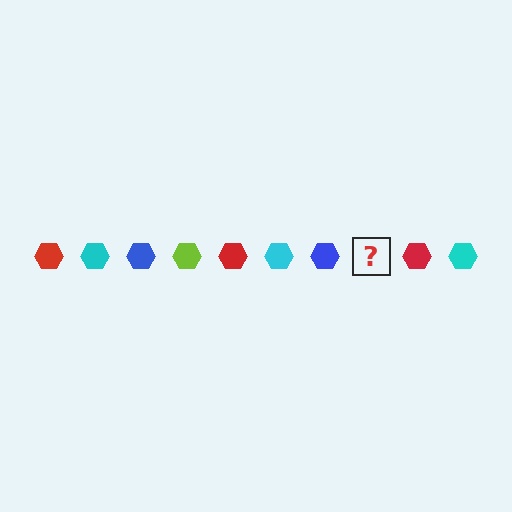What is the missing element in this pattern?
The missing element is a lime hexagon.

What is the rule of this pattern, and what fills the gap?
The rule is that the pattern cycles through red, cyan, blue, lime hexagons. The gap should be filled with a lime hexagon.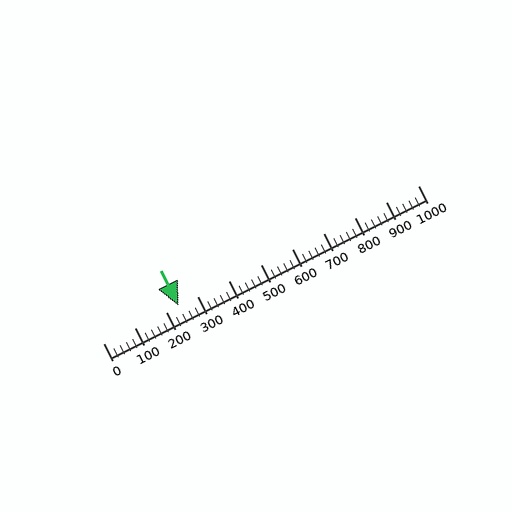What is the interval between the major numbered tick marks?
The major tick marks are spaced 100 units apart.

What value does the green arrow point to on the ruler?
The green arrow points to approximately 239.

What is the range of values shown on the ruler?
The ruler shows values from 0 to 1000.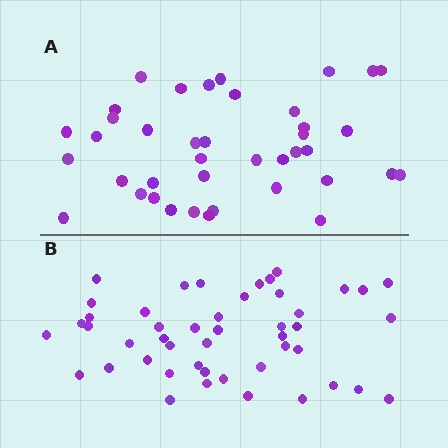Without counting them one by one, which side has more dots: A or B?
Region B (the bottom region) has more dots.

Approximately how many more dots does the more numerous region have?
Region B has roughly 8 or so more dots than region A.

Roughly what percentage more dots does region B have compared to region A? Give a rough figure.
About 20% more.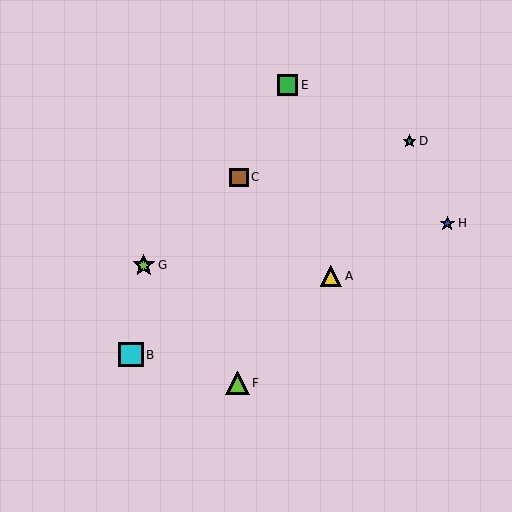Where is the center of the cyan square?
The center of the cyan square is at (131, 355).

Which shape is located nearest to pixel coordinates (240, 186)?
The brown square (labeled C) at (239, 177) is nearest to that location.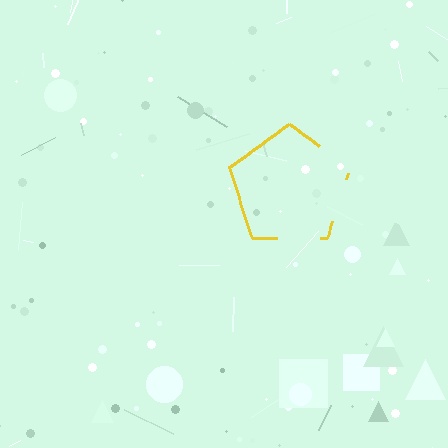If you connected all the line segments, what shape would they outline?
They would outline a pentagon.